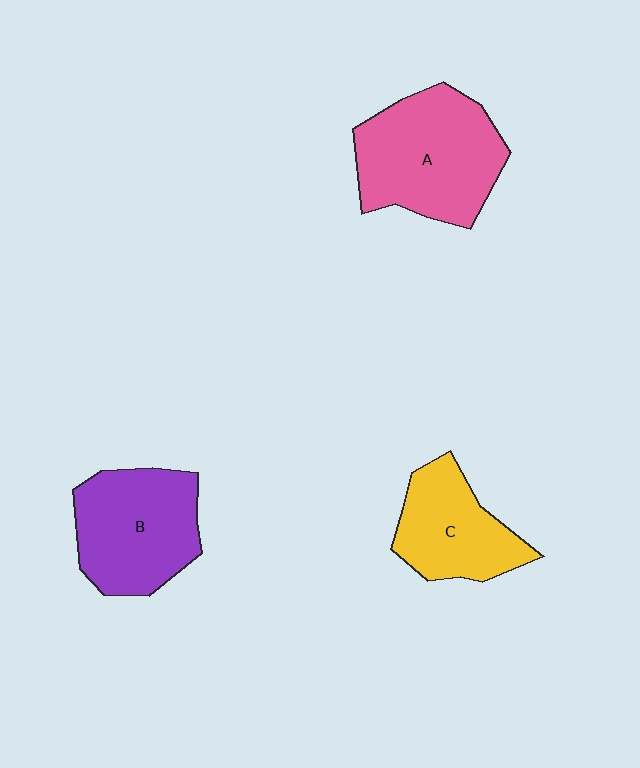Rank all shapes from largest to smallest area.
From largest to smallest: A (pink), B (purple), C (yellow).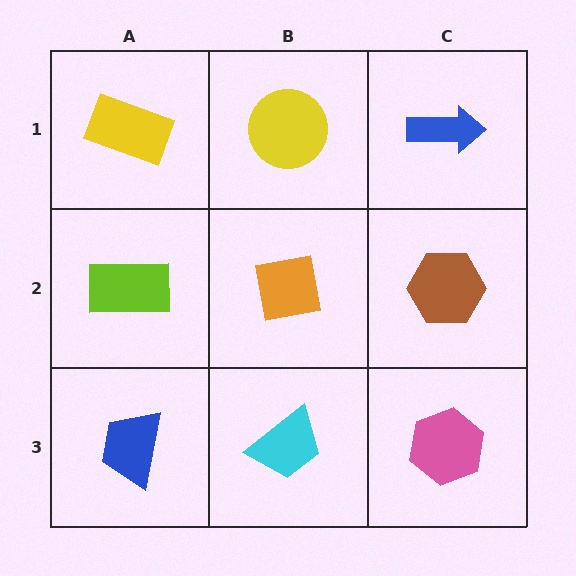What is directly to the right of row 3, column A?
A cyan trapezoid.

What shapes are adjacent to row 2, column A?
A yellow rectangle (row 1, column A), a blue trapezoid (row 3, column A), an orange square (row 2, column B).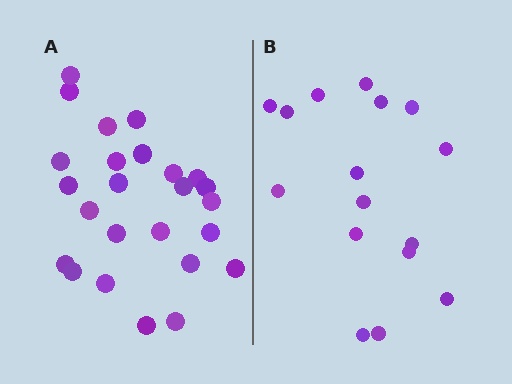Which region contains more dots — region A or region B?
Region A (the left region) has more dots.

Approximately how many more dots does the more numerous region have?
Region A has roughly 8 or so more dots than region B.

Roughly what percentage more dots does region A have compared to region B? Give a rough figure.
About 55% more.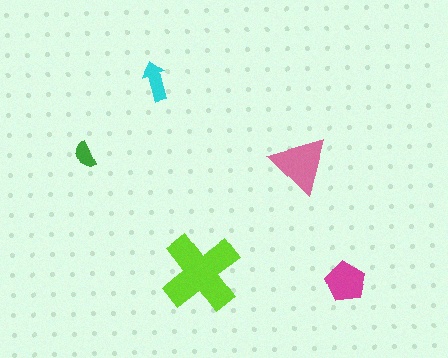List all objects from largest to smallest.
The lime cross, the pink triangle, the magenta pentagon, the cyan arrow, the green semicircle.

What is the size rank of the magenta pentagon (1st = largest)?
3rd.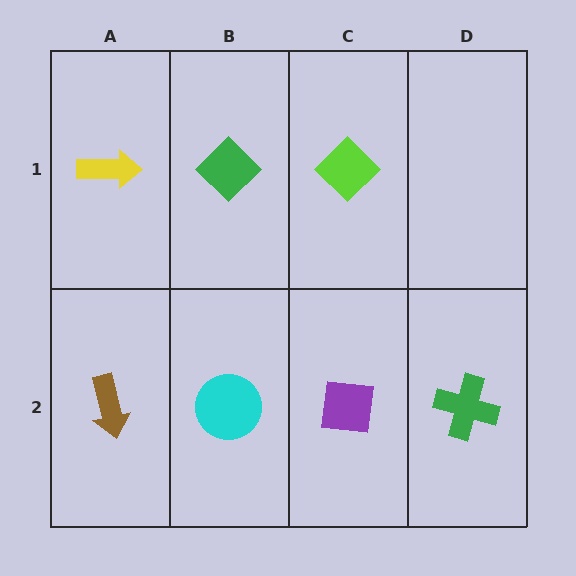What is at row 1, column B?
A green diamond.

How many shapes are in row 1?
3 shapes.